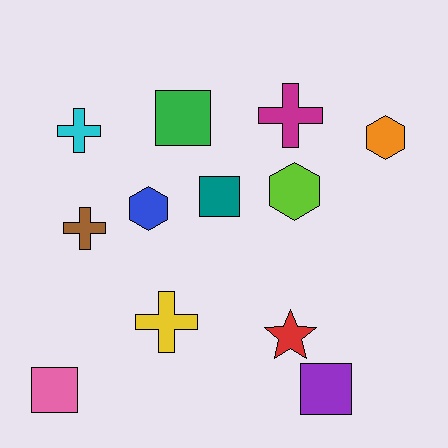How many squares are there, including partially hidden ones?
There are 4 squares.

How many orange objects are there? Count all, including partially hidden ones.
There is 1 orange object.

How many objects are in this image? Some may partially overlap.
There are 12 objects.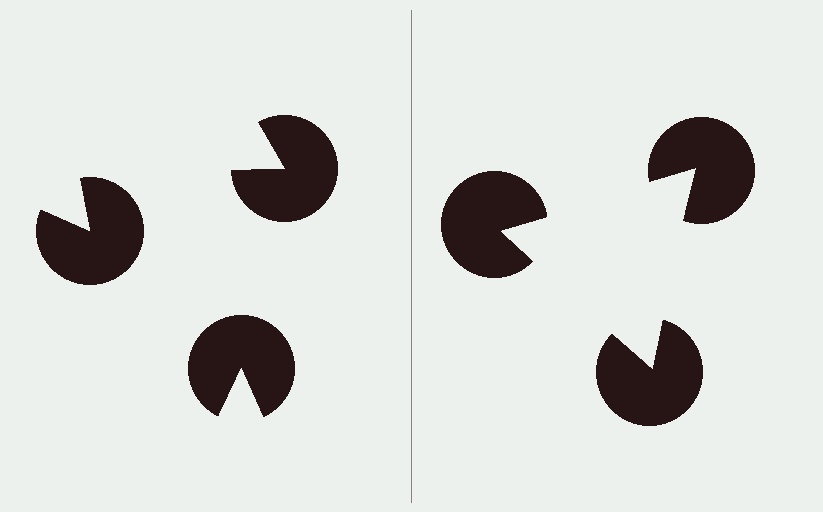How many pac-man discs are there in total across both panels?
6 — 3 on each side.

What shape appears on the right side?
An illusory triangle.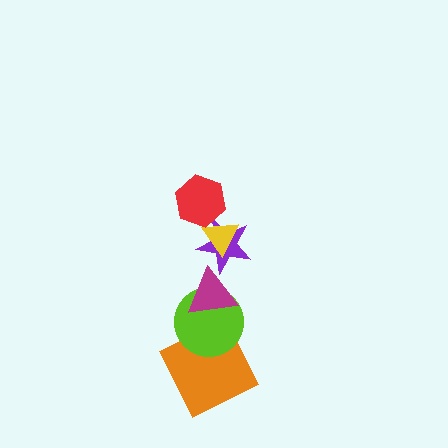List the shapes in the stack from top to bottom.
From top to bottom: the red hexagon, the yellow triangle, the purple star, the magenta triangle, the lime circle, the orange square.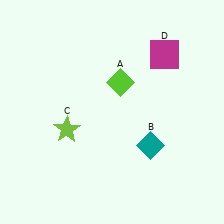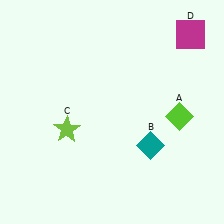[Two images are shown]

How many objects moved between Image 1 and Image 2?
2 objects moved between the two images.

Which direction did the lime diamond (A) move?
The lime diamond (A) moved right.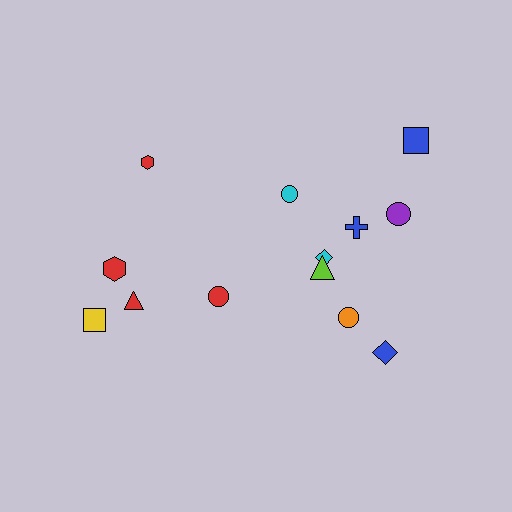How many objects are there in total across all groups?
There are 13 objects.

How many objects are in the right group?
There are 8 objects.